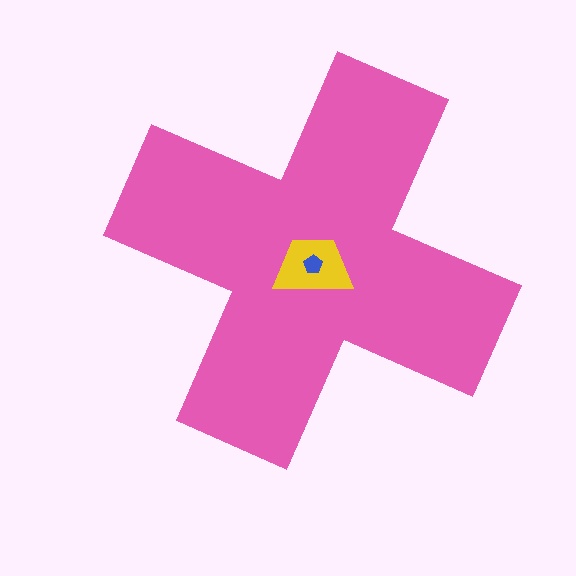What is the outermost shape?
The pink cross.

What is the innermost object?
The blue pentagon.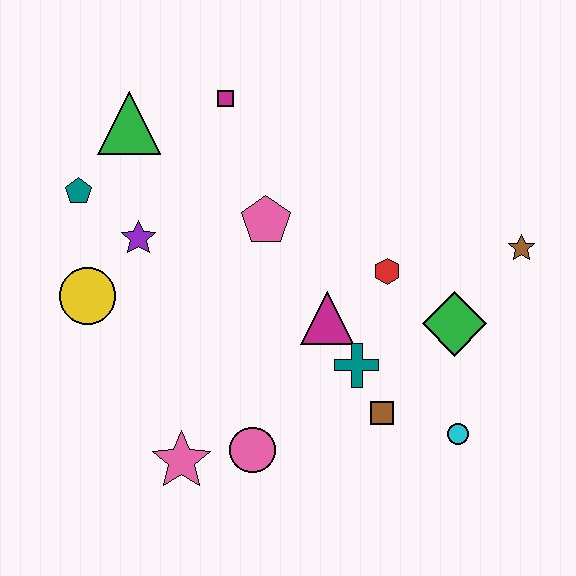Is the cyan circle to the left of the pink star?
No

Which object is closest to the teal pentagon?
The purple star is closest to the teal pentagon.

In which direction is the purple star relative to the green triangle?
The purple star is below the green triangle.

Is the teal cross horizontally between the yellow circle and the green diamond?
Yes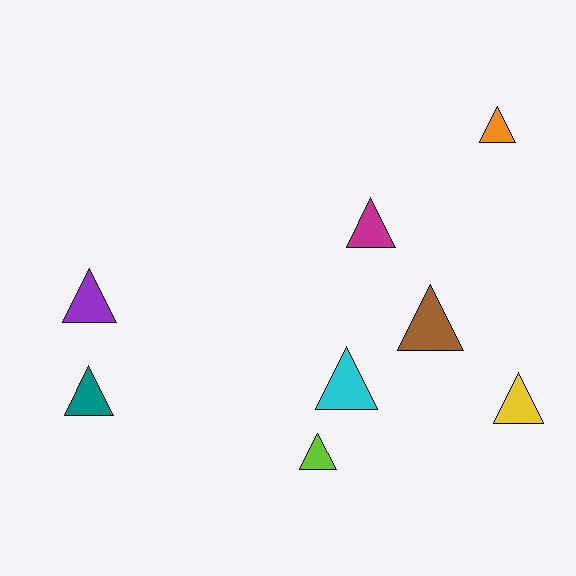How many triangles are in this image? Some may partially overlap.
There are 8 triangles.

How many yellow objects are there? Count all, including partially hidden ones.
There is 1 yellow object.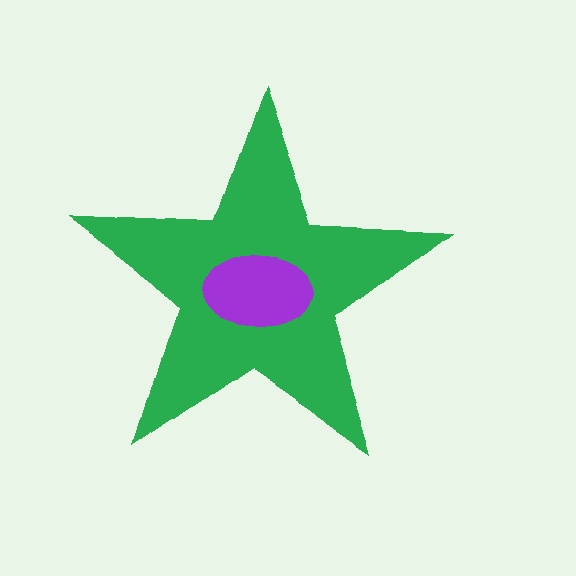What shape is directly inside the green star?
The purple ellipse.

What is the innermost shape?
The purple ellipse.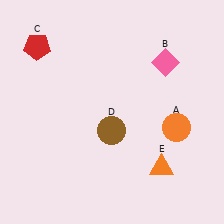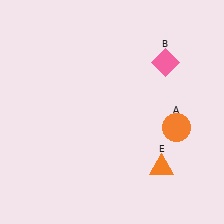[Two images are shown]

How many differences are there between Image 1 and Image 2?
There are 2 differences between the two images.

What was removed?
The red pentagon (C), the brown circle (D) were removed in Image 2.